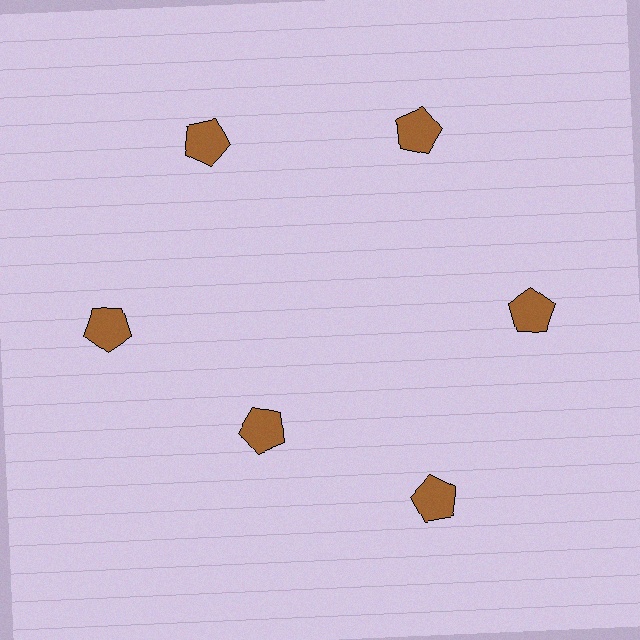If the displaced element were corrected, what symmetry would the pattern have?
It would have 6-fold rotational symmetry — the pattern would map onto itself every 60 degrees.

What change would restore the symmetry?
The symmetry would be restored by moving it outward, back onto the ring so that all 6 pentagons sit at equal angles and equal distance from the center.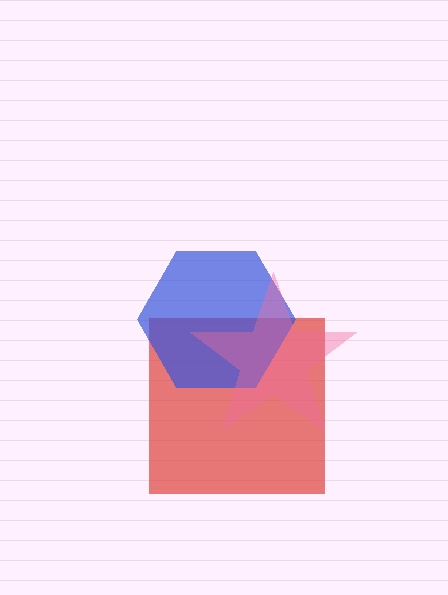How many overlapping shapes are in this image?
There are 3 overlapping shapes in the image.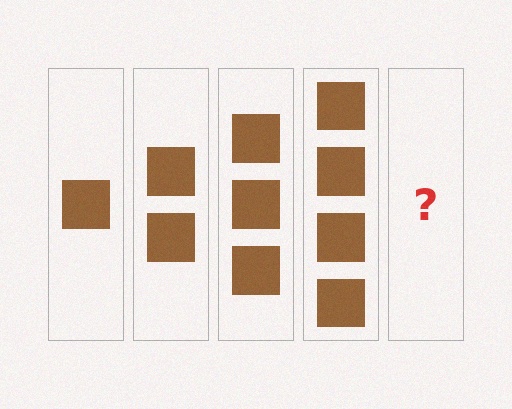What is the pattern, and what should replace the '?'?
The pattern is that each step adds one more square. The '?' should be 5 squares.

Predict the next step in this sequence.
The next step is 5 squares.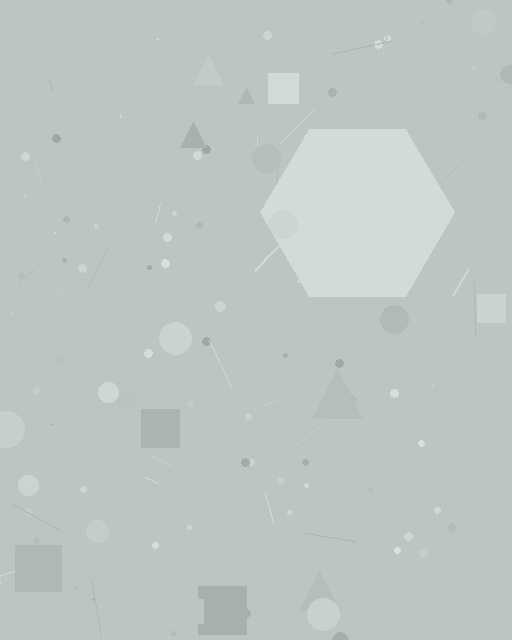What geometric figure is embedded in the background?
A hexagon is embedded in the background.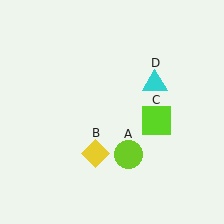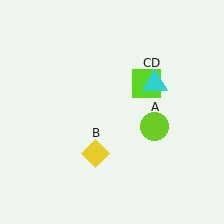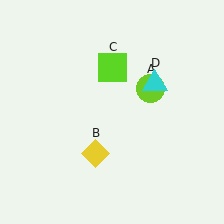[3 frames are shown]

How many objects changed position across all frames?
2 objects changed position: lime circle (object A), lime square (object C).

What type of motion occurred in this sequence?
The lime circle (object A), lime square (object C) rotated counterclockwise around the center of the scene.